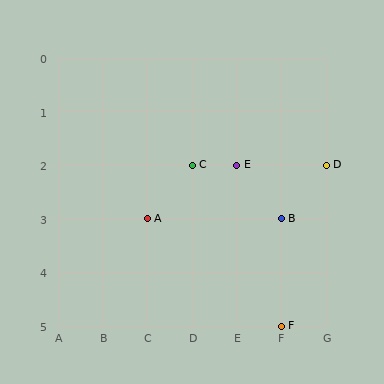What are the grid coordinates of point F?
Point F is at grid coordinates (F, 5).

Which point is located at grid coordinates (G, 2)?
Point D is at (G, 2).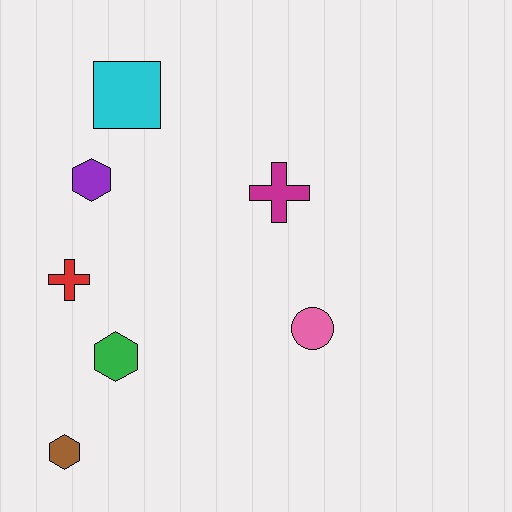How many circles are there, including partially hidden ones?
There is 1 circle.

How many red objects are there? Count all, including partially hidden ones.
There is 1 red object.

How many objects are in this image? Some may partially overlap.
There are 7 objects.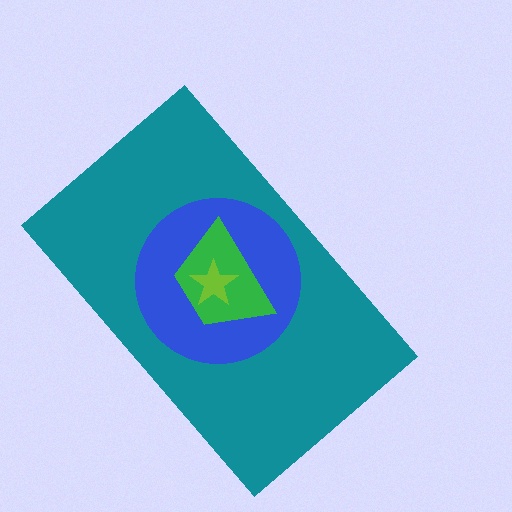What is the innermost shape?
The lime star.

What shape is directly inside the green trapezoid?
The lime star.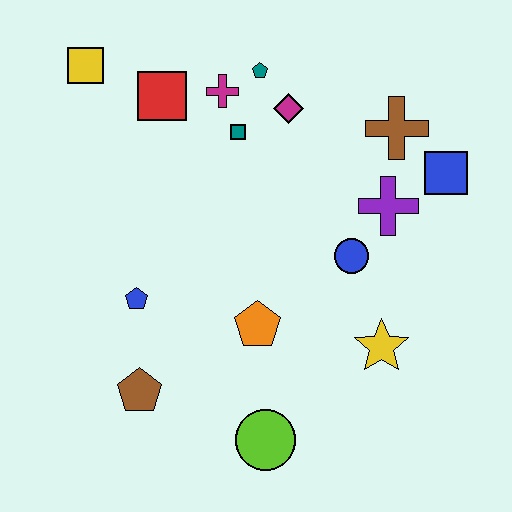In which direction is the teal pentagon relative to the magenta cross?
The teal pentagon is to the right of the magenta cross.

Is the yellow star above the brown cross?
No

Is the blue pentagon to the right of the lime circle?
No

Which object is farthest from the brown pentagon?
The blue square is farthest from the brown pentagon.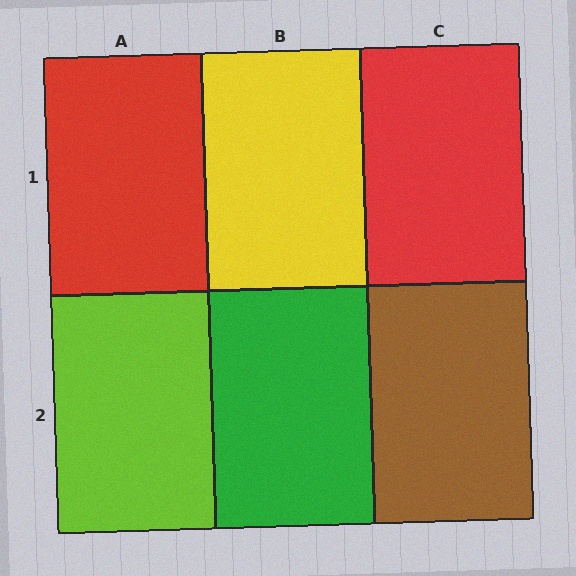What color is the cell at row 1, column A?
Red.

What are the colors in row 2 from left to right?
Lime, green, brown.